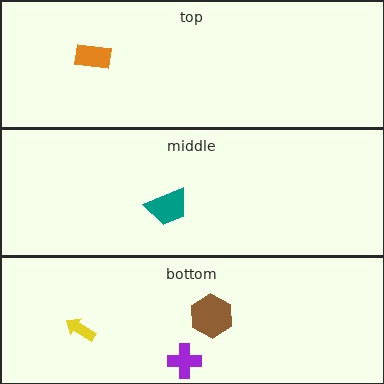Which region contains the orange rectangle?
The top region.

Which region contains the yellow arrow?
The bottom region.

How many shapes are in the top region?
1.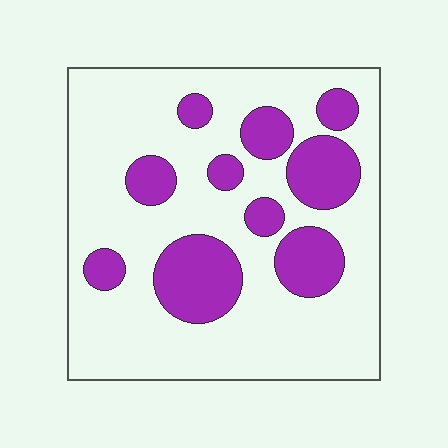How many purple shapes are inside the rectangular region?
10.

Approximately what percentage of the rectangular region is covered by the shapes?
Approximately 25%.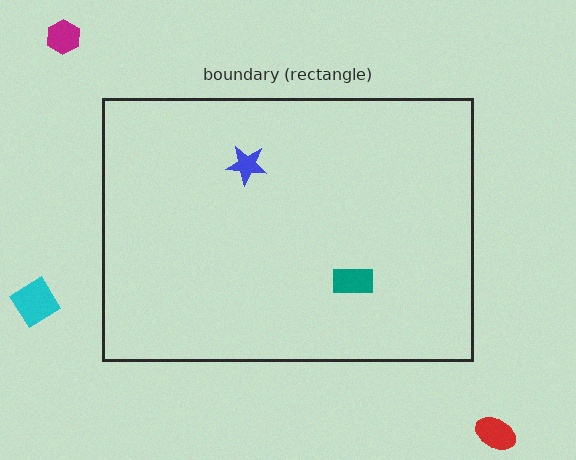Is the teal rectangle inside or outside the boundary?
Inside.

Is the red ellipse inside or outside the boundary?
Outside.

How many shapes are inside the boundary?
2 inside, 3 outside.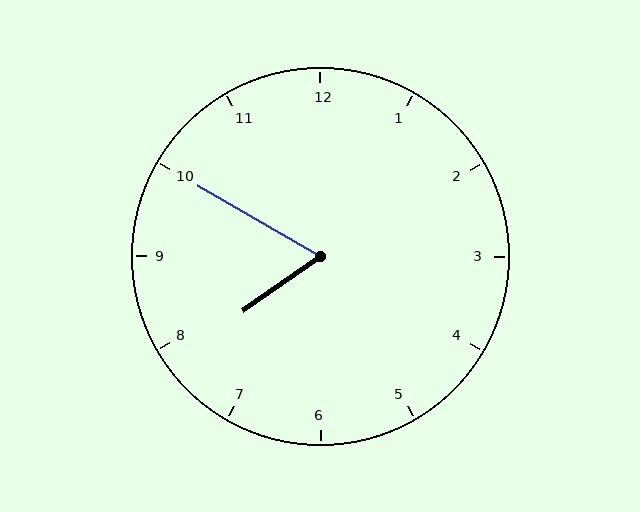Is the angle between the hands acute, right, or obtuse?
It is acute.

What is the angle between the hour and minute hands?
Approximately 65 degrees.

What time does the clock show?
7:50.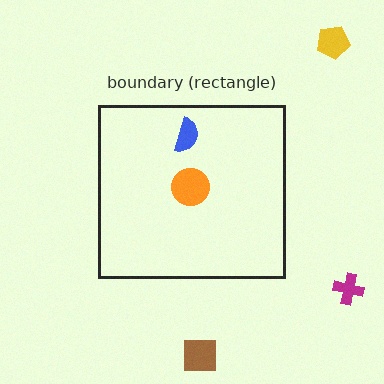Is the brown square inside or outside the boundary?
Outside.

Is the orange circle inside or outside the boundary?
Inside.